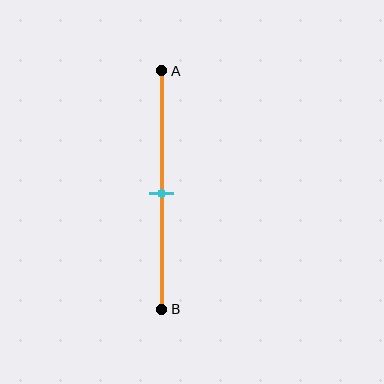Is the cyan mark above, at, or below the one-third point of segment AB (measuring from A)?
The cyan mark is below the one-third point of segment AB.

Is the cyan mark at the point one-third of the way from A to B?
No, the mark is at about 50% from A, not at the 33% one-third point.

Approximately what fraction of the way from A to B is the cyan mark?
The cyan mark is approximately 50% of the way from A to B.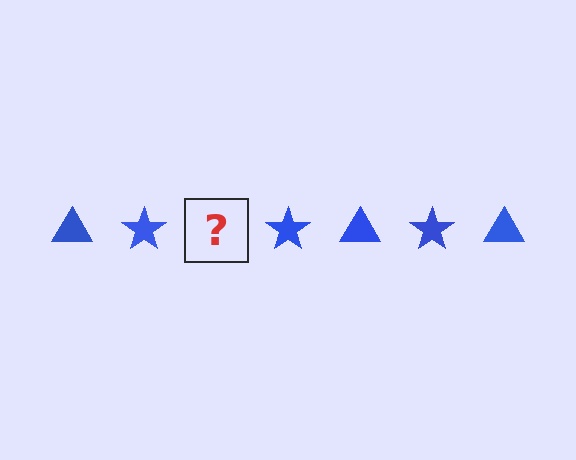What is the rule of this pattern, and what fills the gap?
The rule is that the pattern cycles through triangle, star shapes in blue. The gap should be filled with a blue triangle.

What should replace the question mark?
The question mark should be replaced with a blue triangle.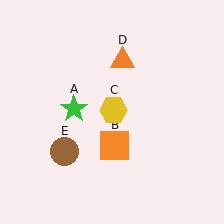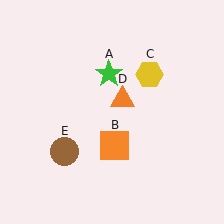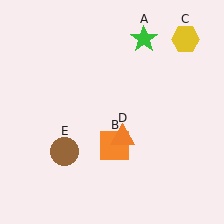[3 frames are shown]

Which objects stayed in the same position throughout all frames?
Orange square (object B) and brown circle (object E) remained stationary.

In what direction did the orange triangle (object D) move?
The orange triangle (object D) moved down.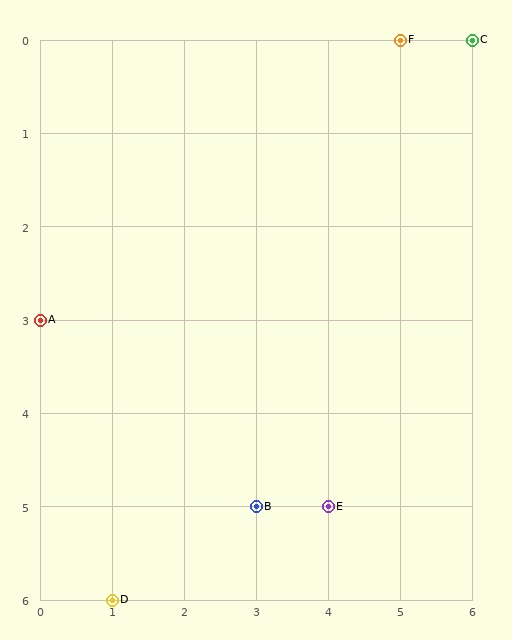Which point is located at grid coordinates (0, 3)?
Point A is at (0, 3).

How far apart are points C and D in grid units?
Points C and D are 5 columns and 6 rows apart (about 7.8 grid units diagonally).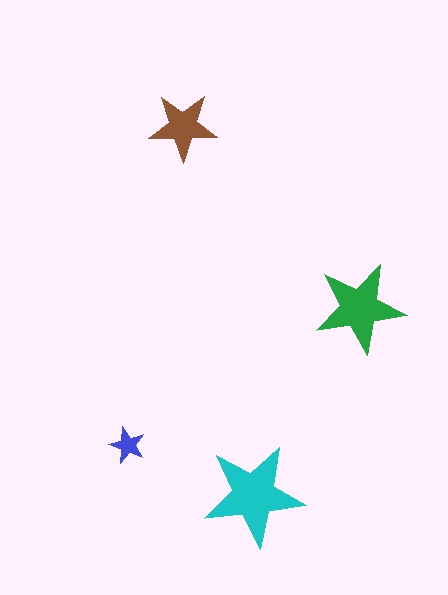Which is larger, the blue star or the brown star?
The brown one.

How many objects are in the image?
There are 4 objects in the image.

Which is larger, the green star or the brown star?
The green one.